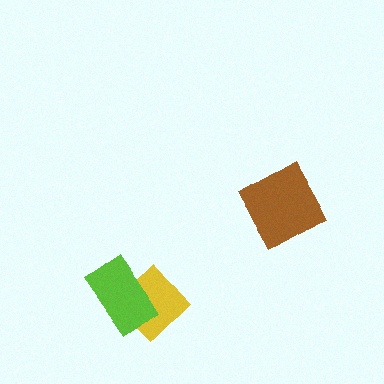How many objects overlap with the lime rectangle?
1 object overlaps with the lime rectangle.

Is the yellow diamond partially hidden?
Yes, it is partially covered by another shape.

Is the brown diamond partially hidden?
No, no other shape covers it.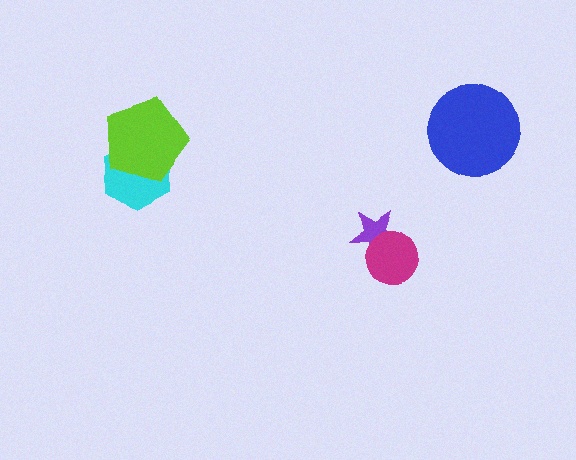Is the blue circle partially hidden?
No, no other shape covers it.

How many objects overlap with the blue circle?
0 objects overlap with the blue circle.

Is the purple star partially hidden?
Yes, it is partially covered by another shape.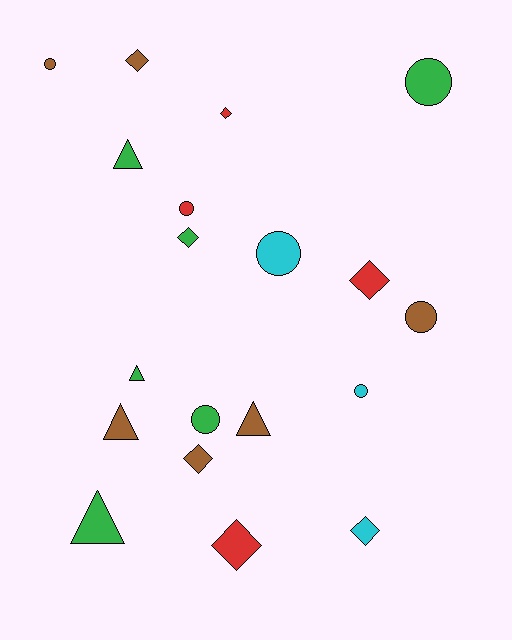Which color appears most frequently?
Green, with 6 objects.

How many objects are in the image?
There are 19 objects.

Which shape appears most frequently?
Circle, with 7 objects.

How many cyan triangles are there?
There are no cyan triangles.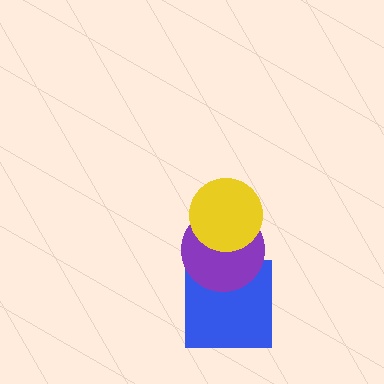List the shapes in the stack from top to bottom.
From top to bottom: the yellow circle, the purple circle, the blue square.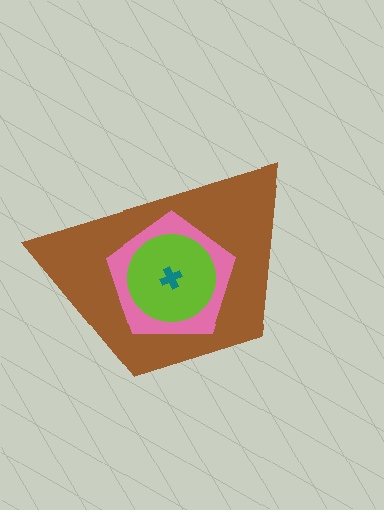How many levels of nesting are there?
4.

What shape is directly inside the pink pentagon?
The lime circle.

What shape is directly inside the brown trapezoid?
The pink pentagon.